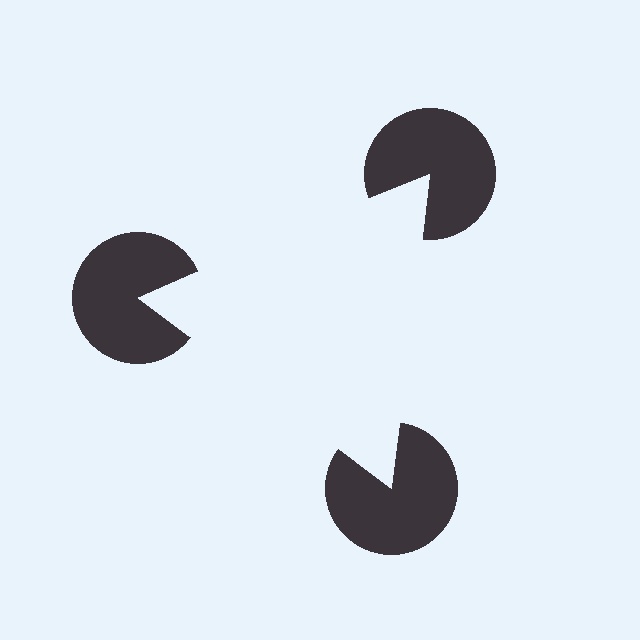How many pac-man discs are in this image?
There are 3 — one at each vertex of the illusory triangle.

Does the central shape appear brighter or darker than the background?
It typically appears slightly brighter than the background, even though no actual brightness change is drawn.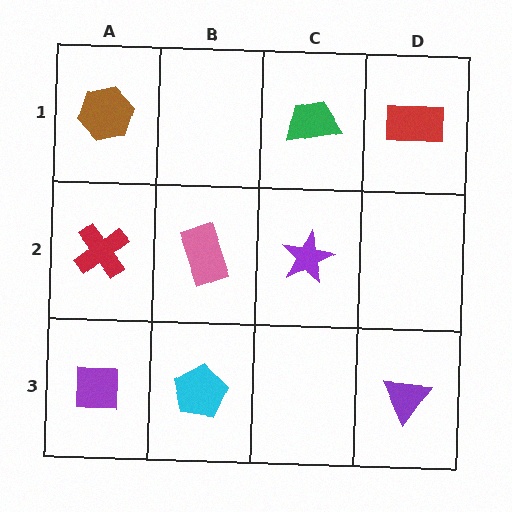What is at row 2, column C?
A purple star.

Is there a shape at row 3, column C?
No, that cell is empty.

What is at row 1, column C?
A green trapezoid.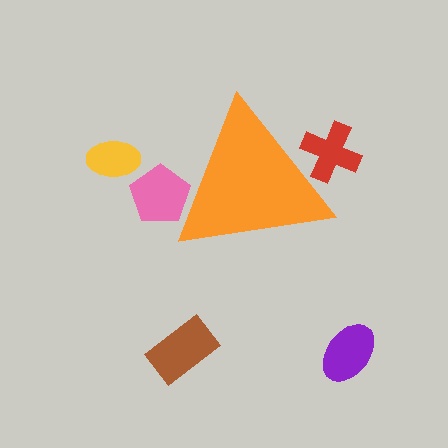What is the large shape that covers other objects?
An orange triangle.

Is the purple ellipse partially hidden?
No, the purple ellipse is fully visible.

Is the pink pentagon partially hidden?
Yes, the pink pentagon is partially hidden behind the orange triangle.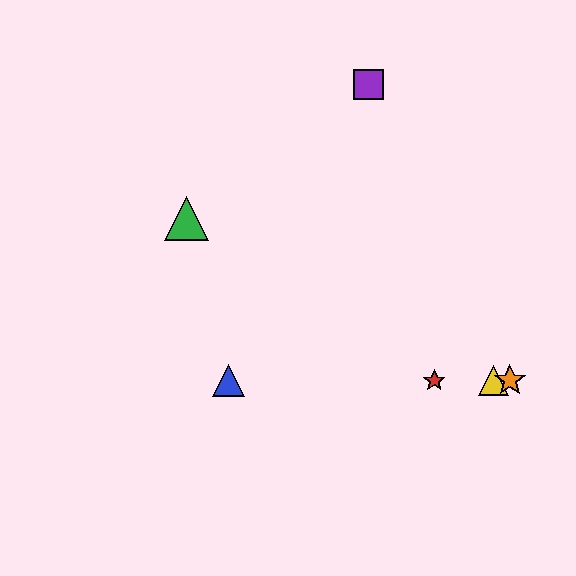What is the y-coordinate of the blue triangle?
The blue triangle is at y≈381.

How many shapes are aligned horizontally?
4 shapes (the red star, the blue triangle, the yellow triangle, the orange star) are aligned horizontally.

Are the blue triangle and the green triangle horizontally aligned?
No, the blue triangle is at y≈381 and the green triangle is at y≈219.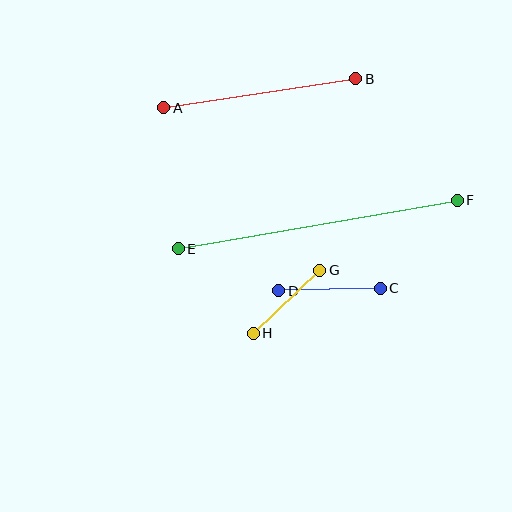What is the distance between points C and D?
The distance is approximately 101 pixels.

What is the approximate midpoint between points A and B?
The midpoint is at approximately (260, 93) pixels.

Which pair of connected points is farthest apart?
Points E and F are farthest apart.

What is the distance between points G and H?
The distance is approximately 92 pixels.